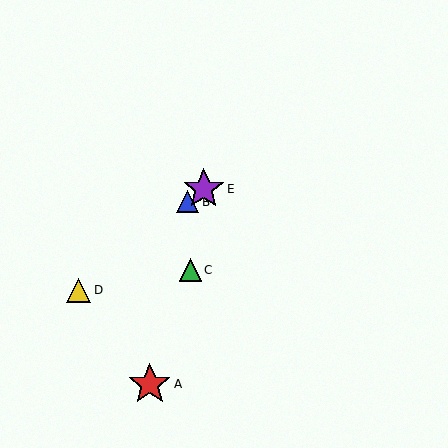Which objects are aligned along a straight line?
Objects B, D, E are aligned along a straight line.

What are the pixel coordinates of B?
Object B is at (188, 202).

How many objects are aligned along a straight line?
3 objects (B, D, E) are aligned along a straight line.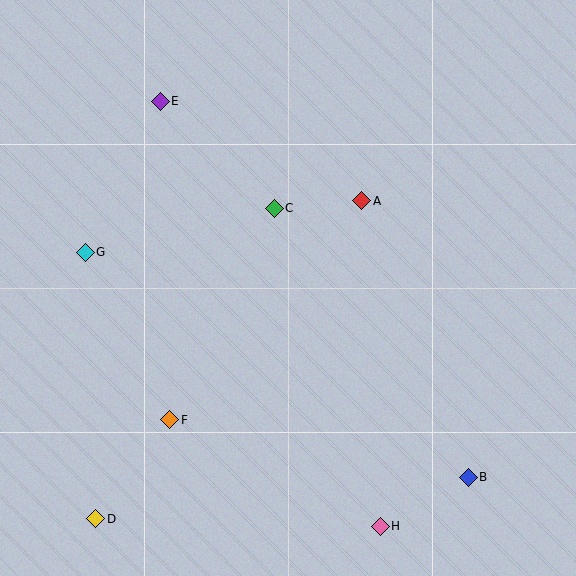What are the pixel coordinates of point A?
Point A is at (362, 201).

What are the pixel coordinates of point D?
Point D is at (96, 519).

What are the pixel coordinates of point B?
Point B is at (468, 477).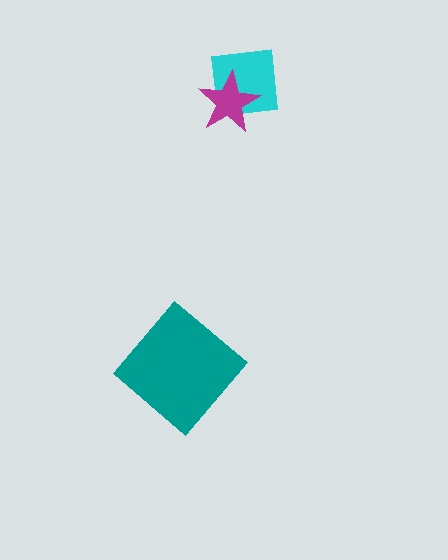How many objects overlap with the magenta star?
1 object overlaps with the magenta star.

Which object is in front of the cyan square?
The magenta star is in front of the cyan square.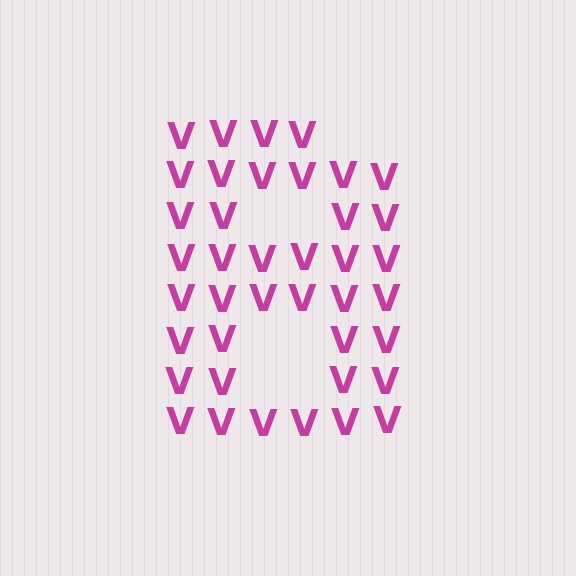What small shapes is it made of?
It is made of small letter V's.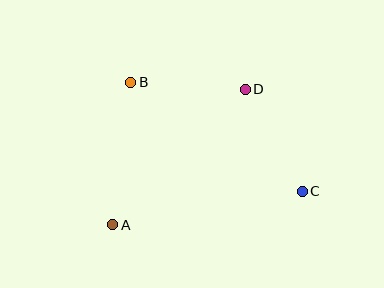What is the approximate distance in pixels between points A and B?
The distance between A and B is approximately 144 pixels.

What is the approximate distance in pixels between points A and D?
The distance between A and D is approximately 189 pixels.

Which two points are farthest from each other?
Points B and C are farthest from each other.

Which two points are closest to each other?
Points B and D are closest to each other.